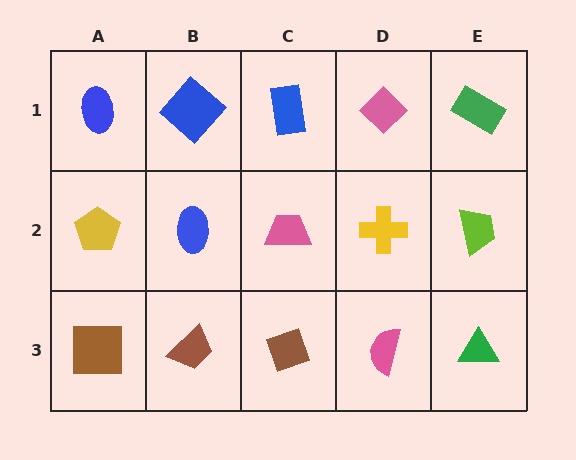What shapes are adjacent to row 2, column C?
A blue rectangle (row 1, column C), a brown diamond (row 3, column C), a blue ellipse (row 2, column B), a yellow cross (row 2, column D).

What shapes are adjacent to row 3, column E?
A lime trapezoid (row 2, column E), a pink semicircle (row 3, column D).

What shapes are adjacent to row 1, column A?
A yellow pentagon (row 2, column A), a blue diamond (row 1, column B).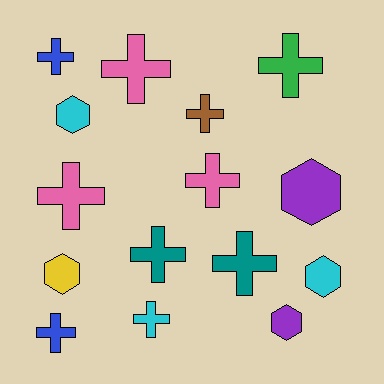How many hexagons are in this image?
There are 5 hexagons.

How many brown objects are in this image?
There is 1 brown object.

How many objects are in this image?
There are 15 objects.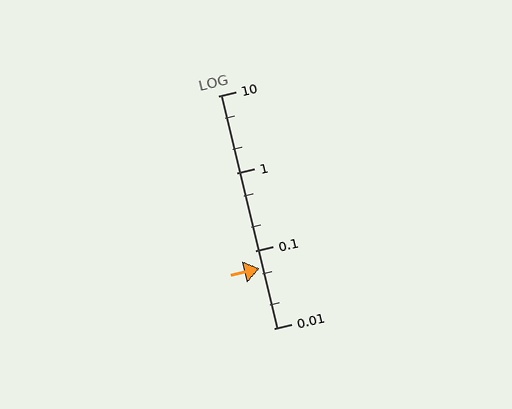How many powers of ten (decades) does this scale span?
The scale spans 3 decades, from 0.01 to 10.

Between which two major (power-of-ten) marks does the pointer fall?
The pointer is between 0.01 and 0.1.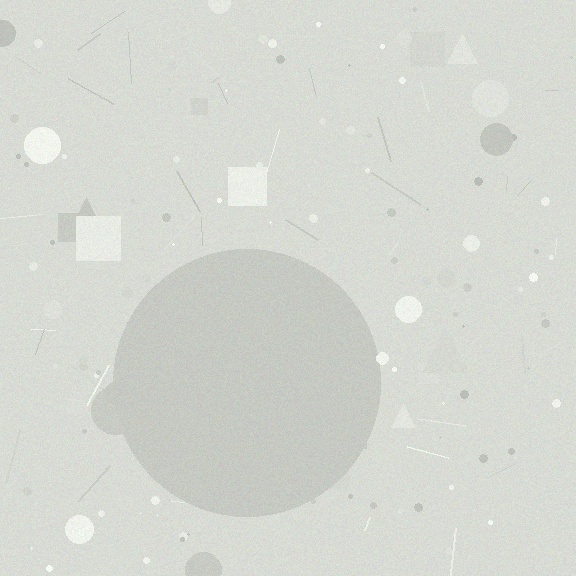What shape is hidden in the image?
A circle is hidden in the image.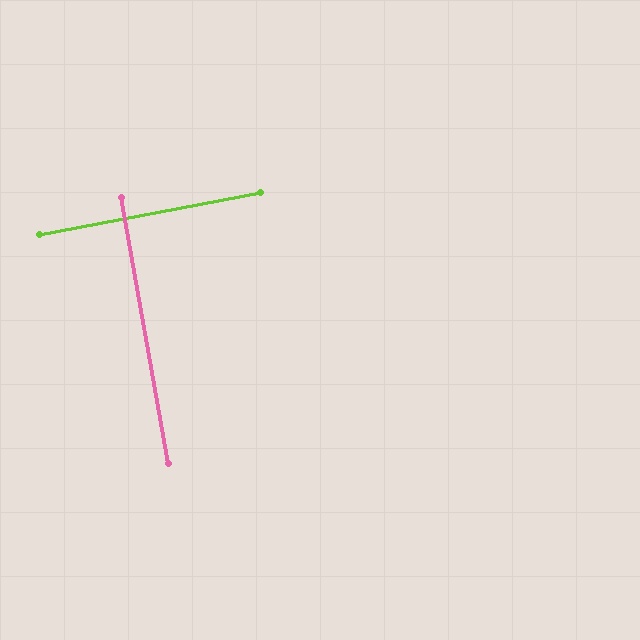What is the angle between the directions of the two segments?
Approximately 89 degrees.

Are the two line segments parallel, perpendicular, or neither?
Perpendicular — they meet at approximately 89°.